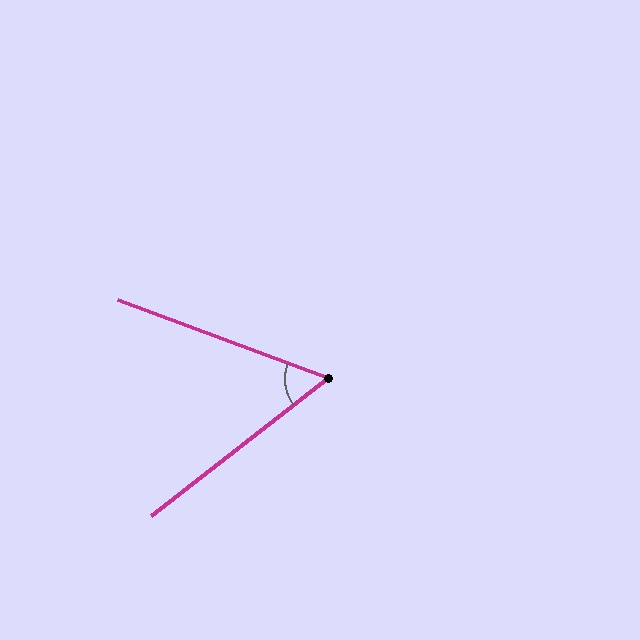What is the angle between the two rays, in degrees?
Approximately 58 degrees.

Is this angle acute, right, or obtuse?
It is acute.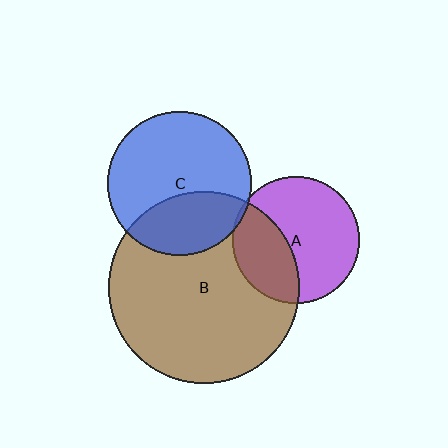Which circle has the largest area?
Circle B (brown).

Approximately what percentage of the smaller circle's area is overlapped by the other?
Approximately 35%.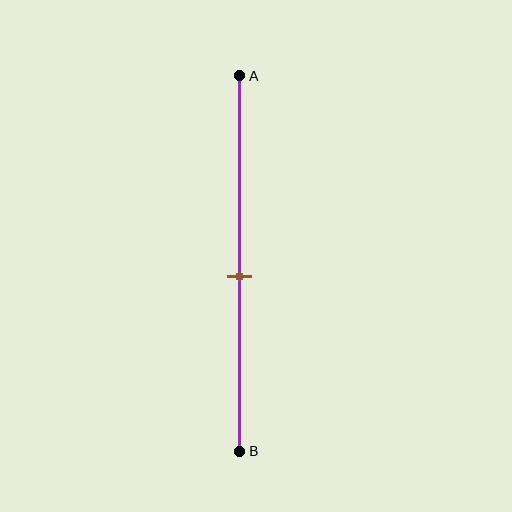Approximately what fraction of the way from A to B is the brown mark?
The brown mark is approximately 55% of the way from A to B.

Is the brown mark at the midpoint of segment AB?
No, the mark is at about 55% from A, not at the 50% midpoint.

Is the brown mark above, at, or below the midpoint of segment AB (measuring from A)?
The brown mark is below the midpoint of segment AB.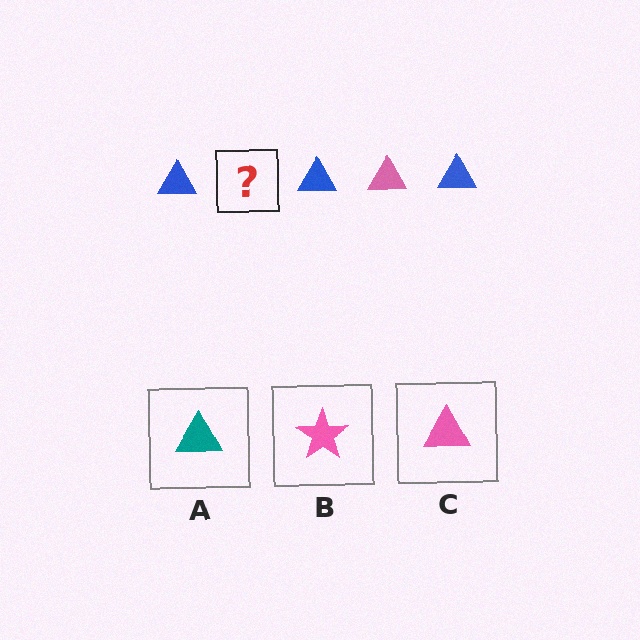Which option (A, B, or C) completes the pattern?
C.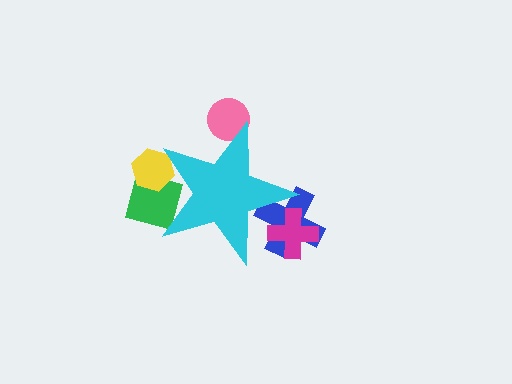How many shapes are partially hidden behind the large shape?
5 shapes are partially hidden.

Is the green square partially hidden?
Yes, the green square is partially hidden behind the cyan star.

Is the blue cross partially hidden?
Yes, the blue cross is partially hidden behind the cyan star.